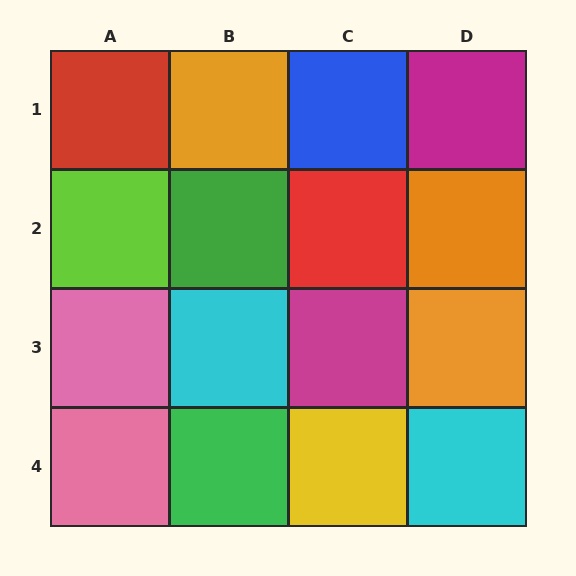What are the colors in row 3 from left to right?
Pink, cyan, magenta, orange.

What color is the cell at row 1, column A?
Red.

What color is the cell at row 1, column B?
Orange.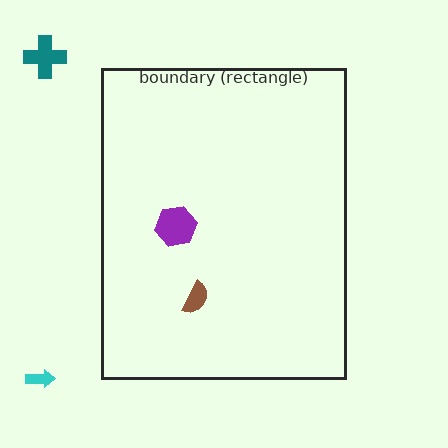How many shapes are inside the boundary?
2 inside, 2 outside.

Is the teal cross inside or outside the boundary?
Outside.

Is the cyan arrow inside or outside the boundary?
Outside.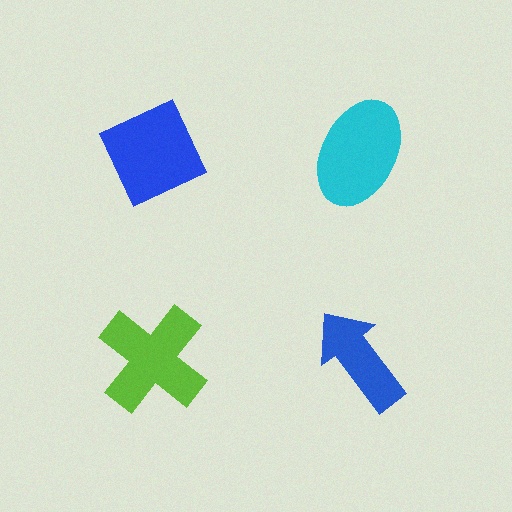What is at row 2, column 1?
A lime cross.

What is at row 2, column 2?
A blue arrow.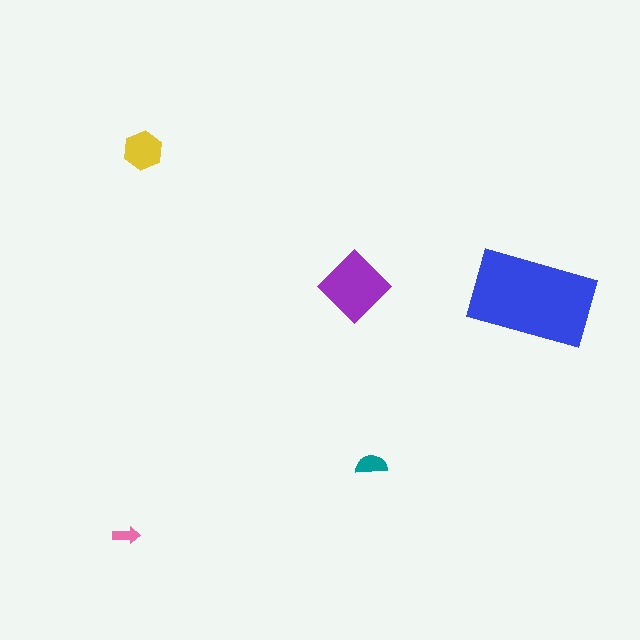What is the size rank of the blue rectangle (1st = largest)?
1st.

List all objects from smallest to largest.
The pink arrow, the teal semicircle, the yellow hexagon, the purple diamond, the blue rectangle.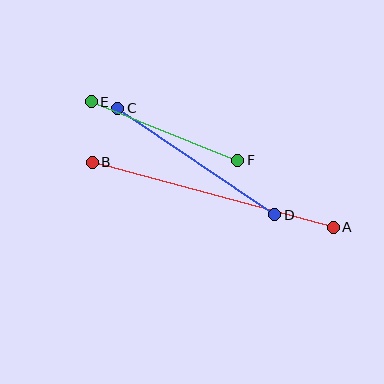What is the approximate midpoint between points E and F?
The midpoint is at approximately (164, 131) pixels.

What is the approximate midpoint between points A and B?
The midpoint is at approximately (213, 195) pixels.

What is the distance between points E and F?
The distance is approximately 158 pixels.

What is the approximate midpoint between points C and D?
The midpoint is at approximately (196, 162) pixels.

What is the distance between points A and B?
The distance is approximately 250 pixels.